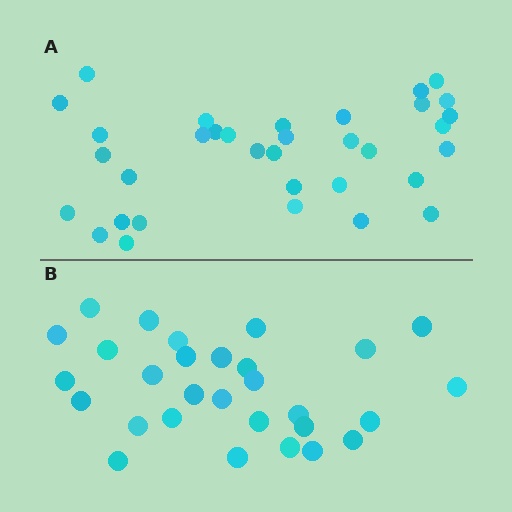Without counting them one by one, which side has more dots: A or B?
Region A (the top region) has more dots.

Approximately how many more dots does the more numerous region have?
Region A has about 5 more dots than region B.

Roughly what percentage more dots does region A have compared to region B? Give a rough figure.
About 15% more.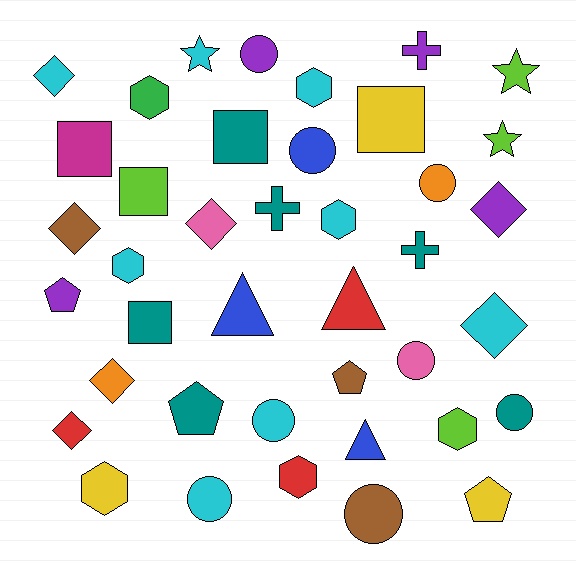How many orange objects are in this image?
There are 2 orange objects.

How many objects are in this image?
There are 40 objects.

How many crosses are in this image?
There are 3 crosses.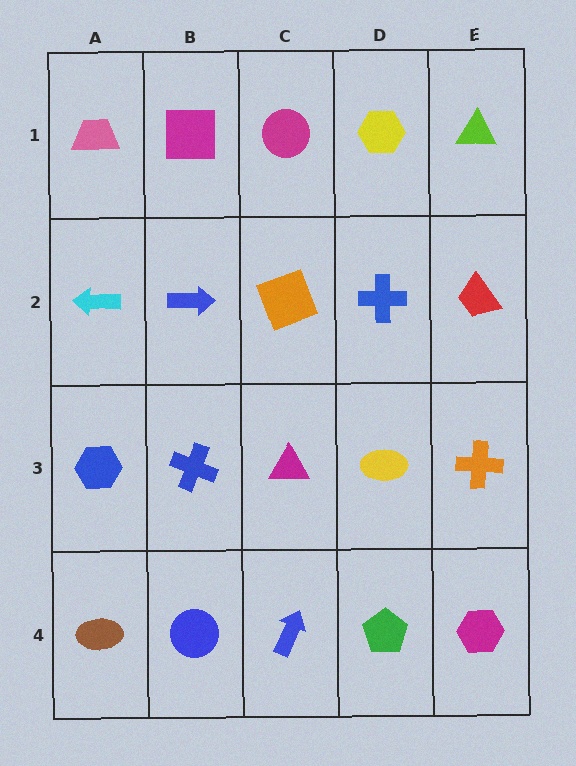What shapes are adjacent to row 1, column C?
An orange square (row 2, column C), a magenta square (row 1, column B), a yellow hexagon (row 1, column D).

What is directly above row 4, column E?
An orange cross.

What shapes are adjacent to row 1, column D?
A blue cross (row 2, column D), a magenta circle (row 1, column C), a lime triangle (row 1, column E).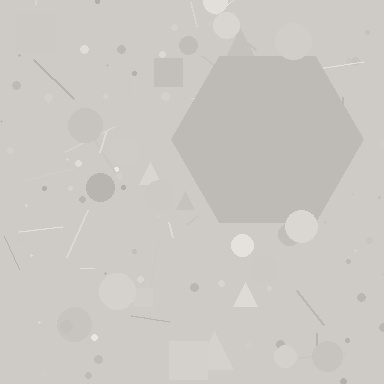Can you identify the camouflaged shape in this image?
The camouflaged shape is a hexagon.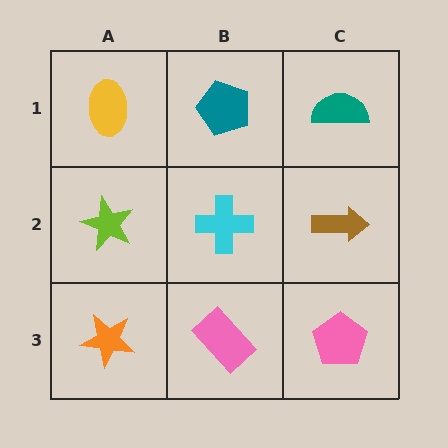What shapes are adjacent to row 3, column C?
A brown arrow (row 2, column C), a pink rectangle (row 3, column B).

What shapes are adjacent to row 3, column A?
A lime star (row 2, column A), a pink rectangle (row 3, column B).